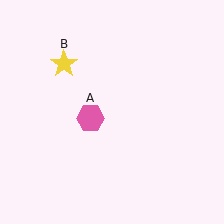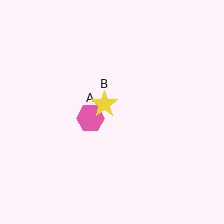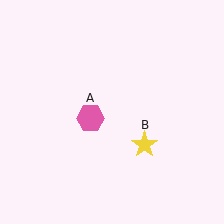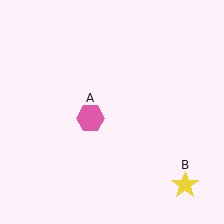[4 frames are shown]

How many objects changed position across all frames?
1 object changed position: yellow star (object B).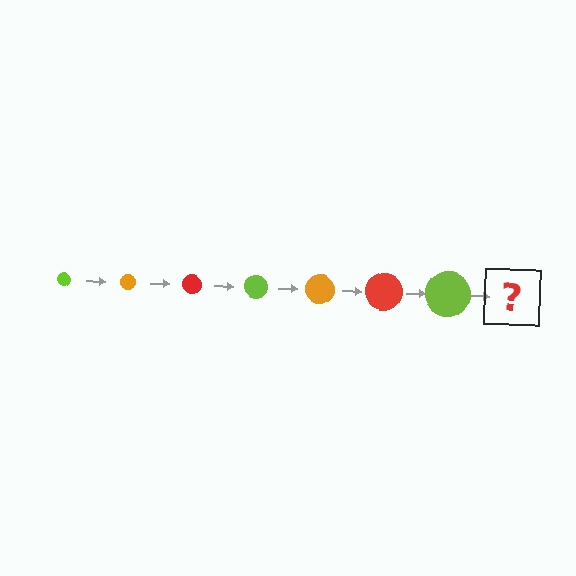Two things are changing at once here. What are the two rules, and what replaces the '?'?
The two rules are that the circle grows larger each step and the color cycles through lime, orange, and red. The '?' should be an orange circle, larger than the previous one.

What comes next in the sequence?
The next element should be an orange circle, larger than the previous one.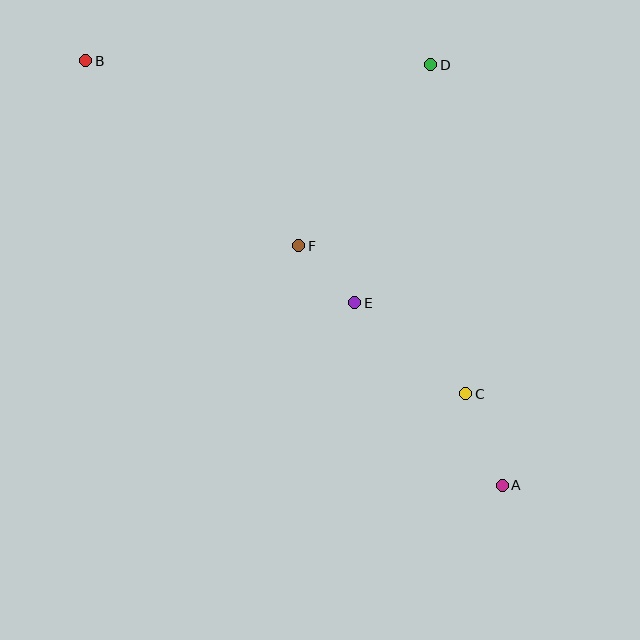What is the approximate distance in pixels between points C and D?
The distance between C and D is approximately 331 pixels.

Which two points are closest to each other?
Points E and F are closest to each other.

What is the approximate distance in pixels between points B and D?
The distance between B and D is approximately 345 pixels.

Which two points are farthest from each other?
Points A and B are farthest from each other.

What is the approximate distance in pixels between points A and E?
The distance between A and E is approximately 235 pixels.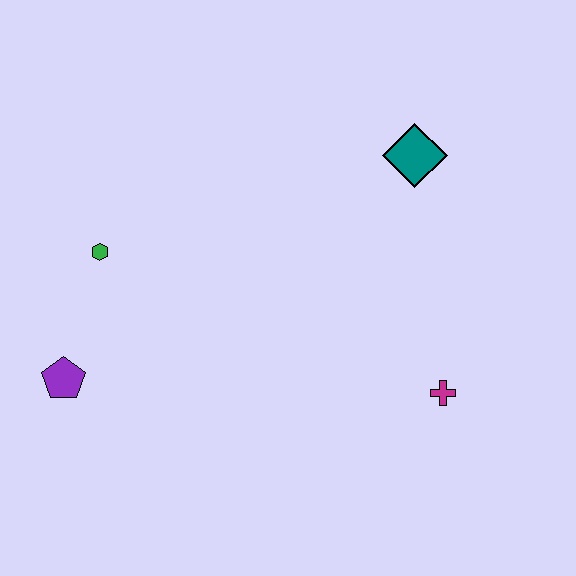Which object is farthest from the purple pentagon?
The teal diamond is farthest from the purple pentagon.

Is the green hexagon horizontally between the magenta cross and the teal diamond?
No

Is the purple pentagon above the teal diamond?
No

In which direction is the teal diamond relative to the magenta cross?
The teal diamond is above the magenta cross.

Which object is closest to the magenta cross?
The teal diamond is closest to the magenta cross.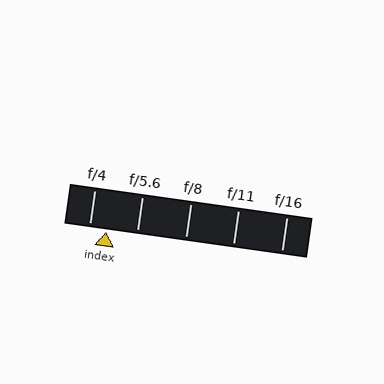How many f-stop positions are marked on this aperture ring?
There are 5 f-stop positions marked.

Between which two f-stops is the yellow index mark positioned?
The index mark is between f/4 and f/5.6.